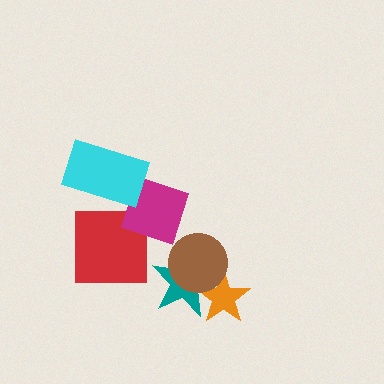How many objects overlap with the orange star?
2 objects overlap with the orange star.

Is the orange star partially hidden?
Yes, it is partially covered by another shape.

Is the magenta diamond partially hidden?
Yes, it is partially covered by another shape.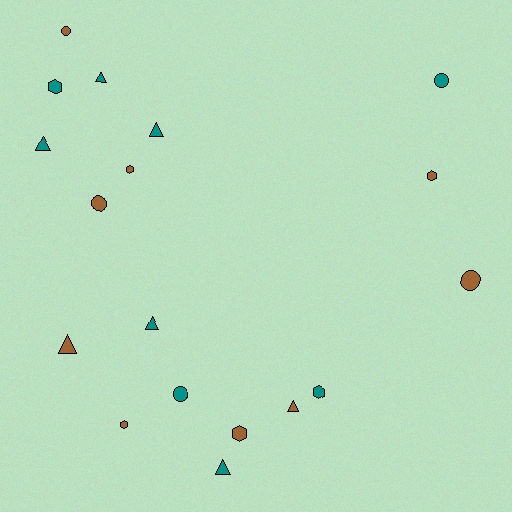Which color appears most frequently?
Brown, with 9 objects.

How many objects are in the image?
There are 18 objects.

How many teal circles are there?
There are 2 teal circles.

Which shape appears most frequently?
Triangle, with 7 objects.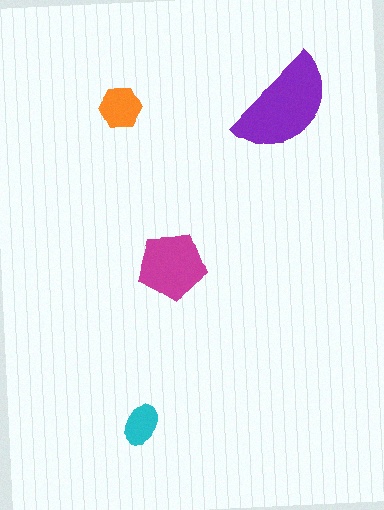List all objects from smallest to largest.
The cyan ellipse, the orange hexagon, the magenta pentagon, the purple semicircle.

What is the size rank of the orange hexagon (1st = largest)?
3rd.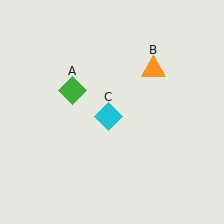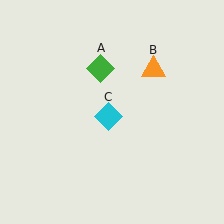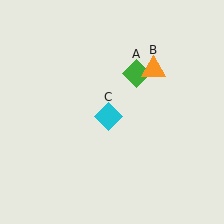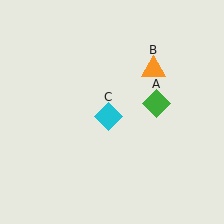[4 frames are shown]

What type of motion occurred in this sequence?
The green diamond (object A) rotated clockwise around the center of the scene.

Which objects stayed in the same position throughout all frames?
Orange triangle (object B) and cyan diamond (object C) remained stationary.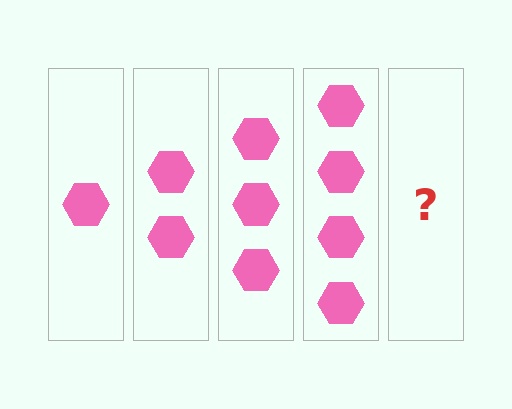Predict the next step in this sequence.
The next step is 5 hexagons.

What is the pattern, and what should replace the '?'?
The pattern is that each step adds one more hexagon. The '?' should be 5 hexagons.